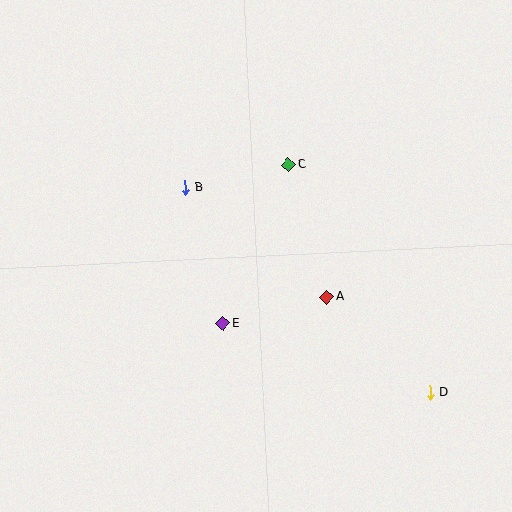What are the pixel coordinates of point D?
Point D is at (430, 393).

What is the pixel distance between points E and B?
The distance between E and B is 140 pixels.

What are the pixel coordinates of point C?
Point C is at (288, 164).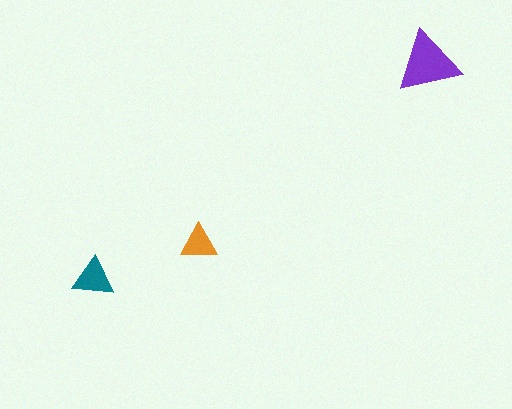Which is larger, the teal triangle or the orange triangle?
The teal one.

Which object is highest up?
The purple triangle is topmost.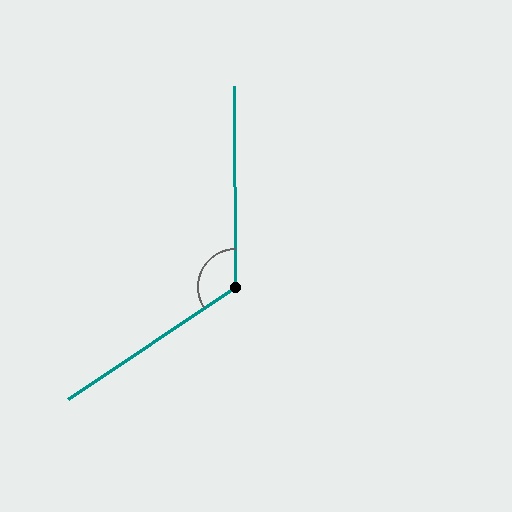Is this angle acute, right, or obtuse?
It is obtuse.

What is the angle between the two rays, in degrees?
Approximately 123 degrees.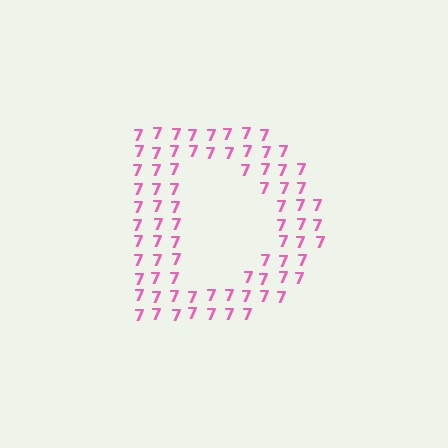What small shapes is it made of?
It is made of small digit 7's.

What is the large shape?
The large shape is the letter D.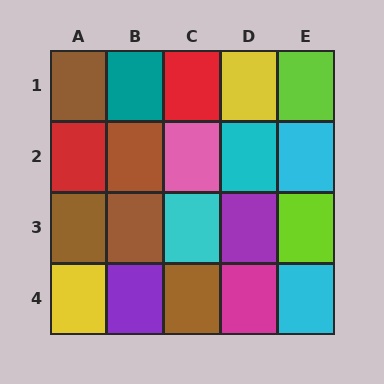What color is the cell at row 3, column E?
Lime.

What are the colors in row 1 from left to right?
Brown, teal, red, yellow, lime.